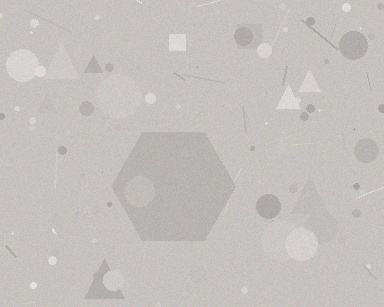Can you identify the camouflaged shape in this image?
The camouflaged shape is a hexagon.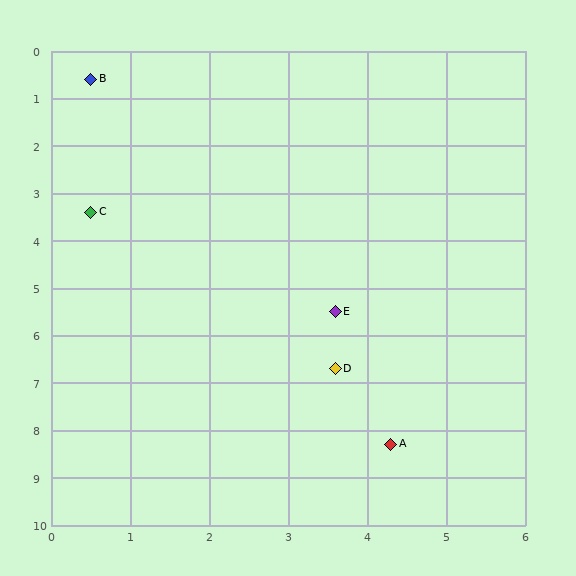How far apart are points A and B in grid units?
Points A and B are about 8.6 grid units apart.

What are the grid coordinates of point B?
Point B is at approximately (0.5, 0.6).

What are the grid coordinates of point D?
Point D is at approximately (3.6, 6.7).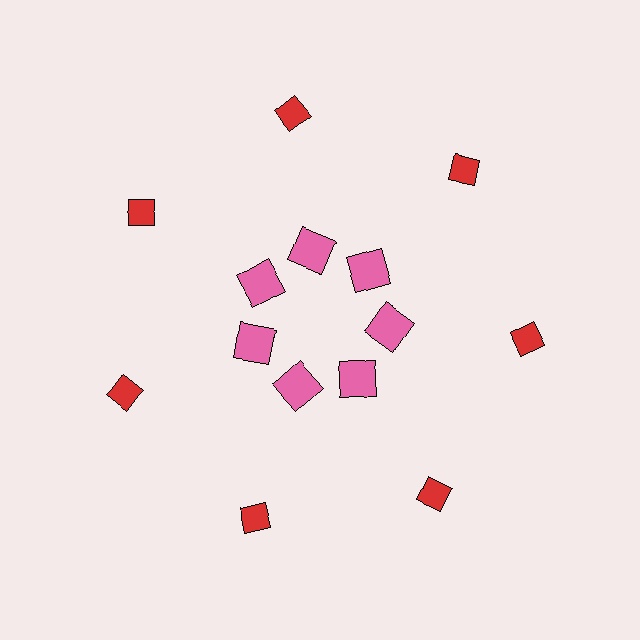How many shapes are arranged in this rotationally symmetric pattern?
There are 14 shapes, arranged in 7 groups of 2.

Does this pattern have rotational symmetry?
Yes, this pattern has 7-fold rotational symmetry. It looks the same after rotating 51 degrees around the center.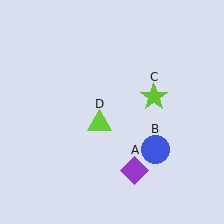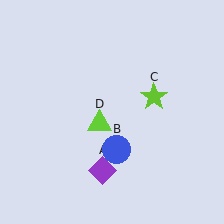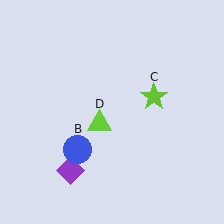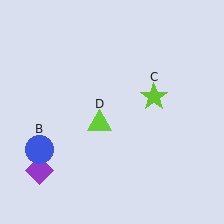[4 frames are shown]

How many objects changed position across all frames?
2 objects changed position: purple diamond (object A), blue circle (object B).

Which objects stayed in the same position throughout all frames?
Lime star (object C) and lime triangle (object D) remained stationary.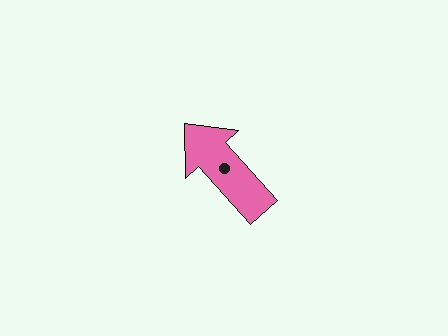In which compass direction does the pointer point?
Northwest.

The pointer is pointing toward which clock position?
Roughly 11 o'clock.